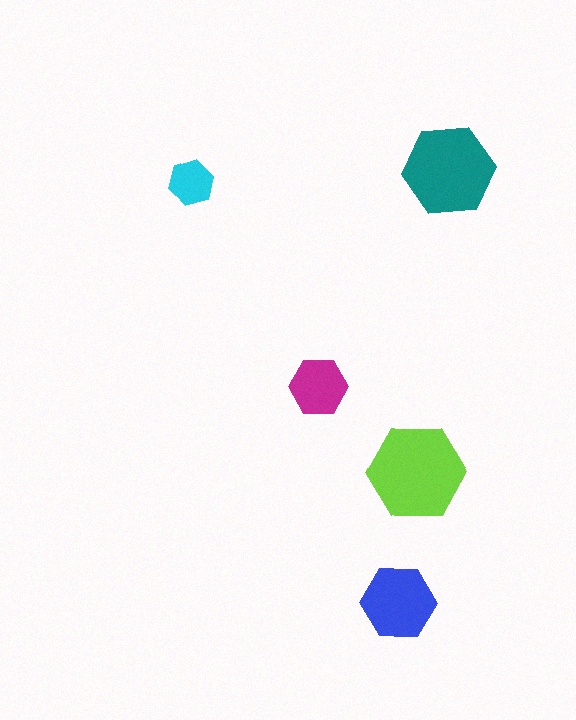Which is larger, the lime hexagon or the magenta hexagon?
The lime one.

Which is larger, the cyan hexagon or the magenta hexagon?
The magenta one.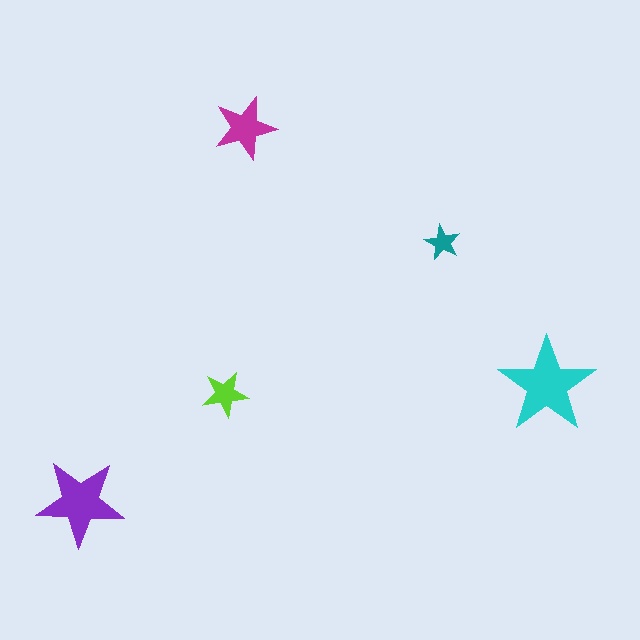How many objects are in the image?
There are 5 objects in the image.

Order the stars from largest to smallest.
the cyan one, the purple one, the magenta one, the lime one, the teal one.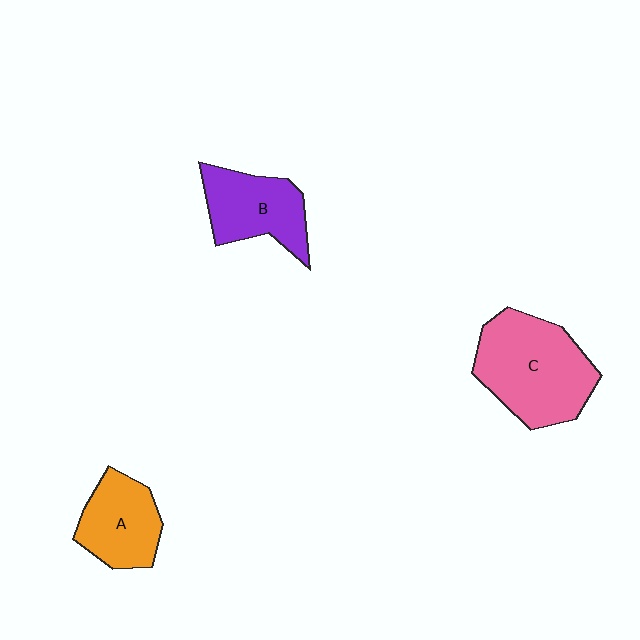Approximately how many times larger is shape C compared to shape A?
Approximately 1.6 times.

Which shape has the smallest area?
Shape A (orange).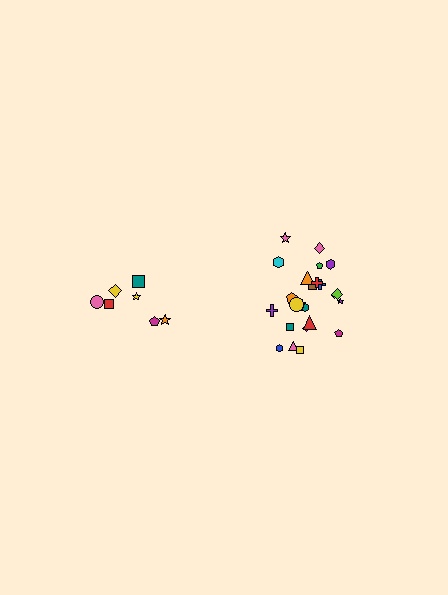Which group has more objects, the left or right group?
The right group.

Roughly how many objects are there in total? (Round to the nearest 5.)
Roughly 30 objects in total.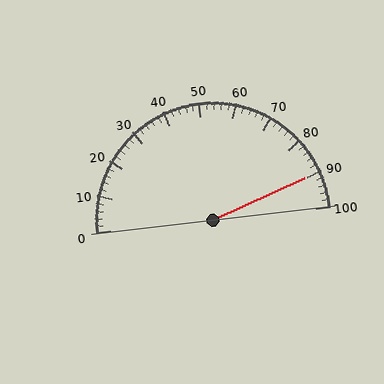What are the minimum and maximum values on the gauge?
The gauge ranges from 0 to 100.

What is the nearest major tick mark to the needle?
The nearest major tick mark is 90.